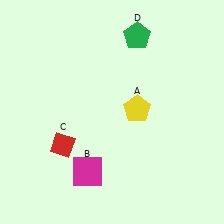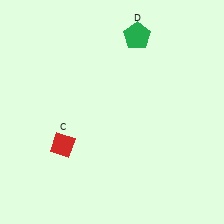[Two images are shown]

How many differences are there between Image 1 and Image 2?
There are 2 differences between the two images.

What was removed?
The yellow pentagon (A), the magenta square (B) were removed in Image 2.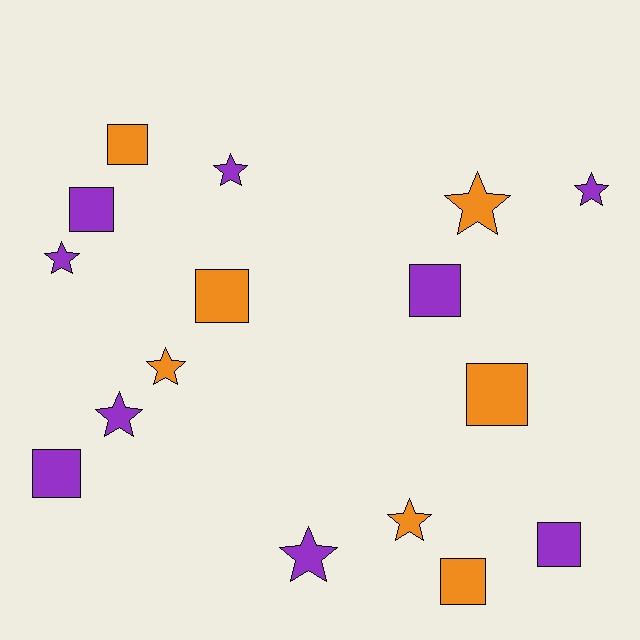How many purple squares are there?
There are 4 purple squares.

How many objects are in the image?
There are 16 objects.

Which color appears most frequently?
Purple, with 9 objects.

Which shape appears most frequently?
Star, with 8 objects.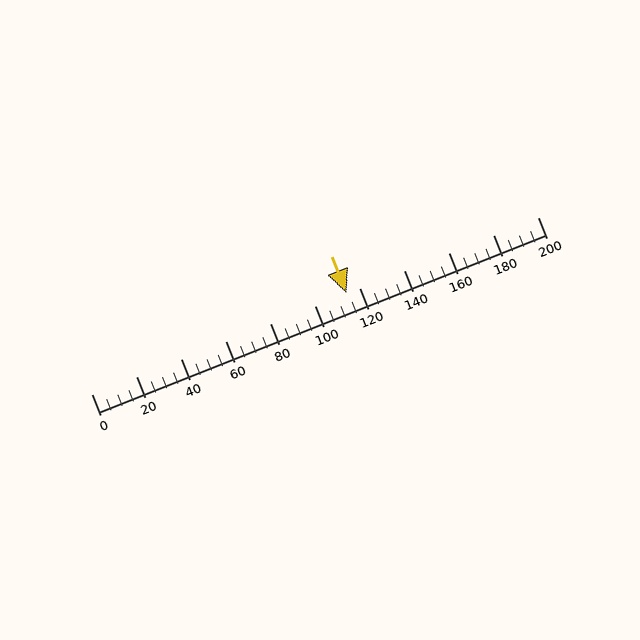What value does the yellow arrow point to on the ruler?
The yellow arrow points to approximately 114.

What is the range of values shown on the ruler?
The ruler shows values from 0 to 200.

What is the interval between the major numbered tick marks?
The major tick marks are spaced 20 units apart.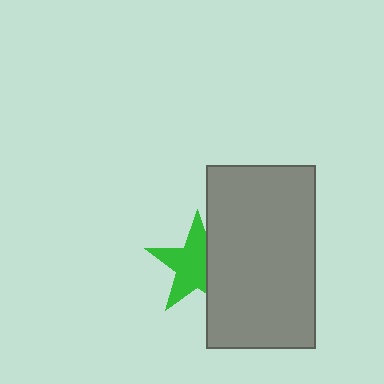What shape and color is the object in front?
The object in front is a gray rectangle.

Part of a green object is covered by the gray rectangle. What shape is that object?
It is a star.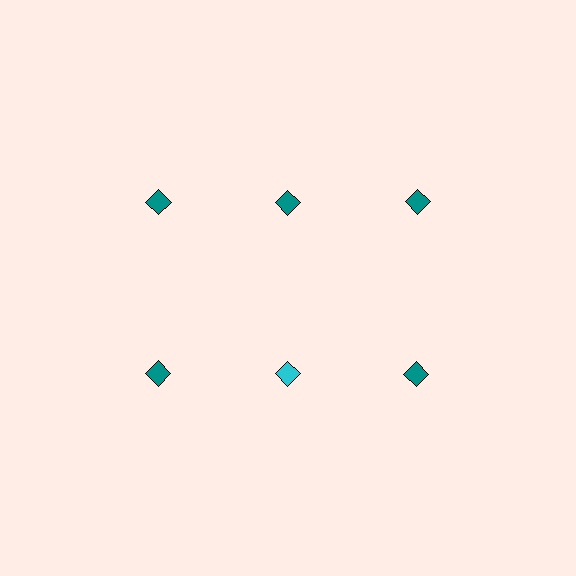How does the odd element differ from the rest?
It has a different color: cyan instead of teal.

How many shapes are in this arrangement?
There are 6 shapes arranged in a grid pattern.